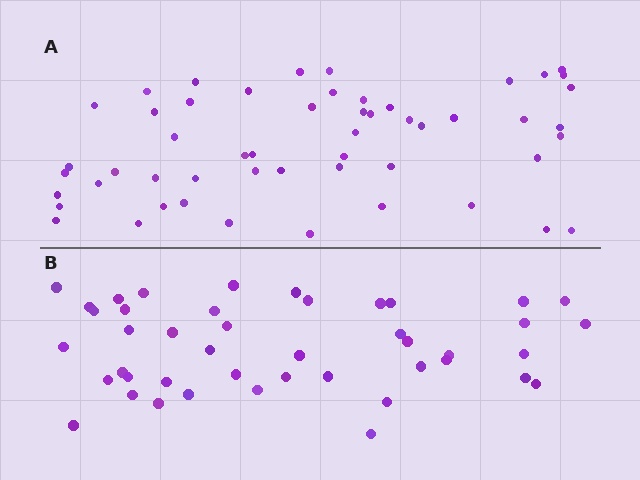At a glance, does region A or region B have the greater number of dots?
Region A (the top region) has more dots.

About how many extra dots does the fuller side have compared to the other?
Region A has roughly 8 or so more dots than region B.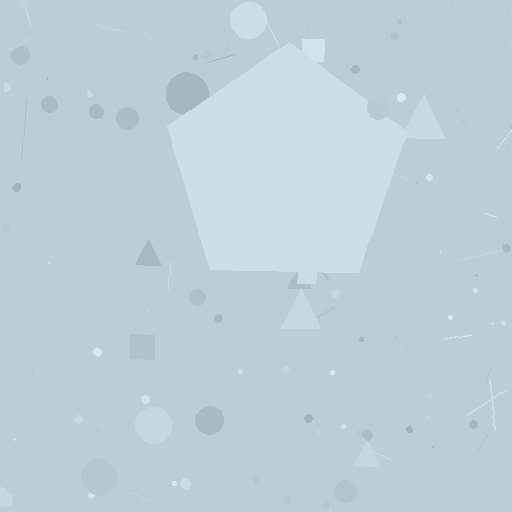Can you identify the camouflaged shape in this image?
The camouflaged shape is a pentagon.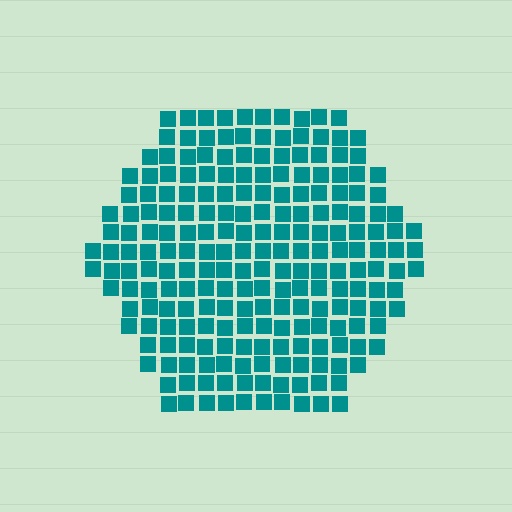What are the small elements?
The small elements are squares.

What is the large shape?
The large shape is a hexagon.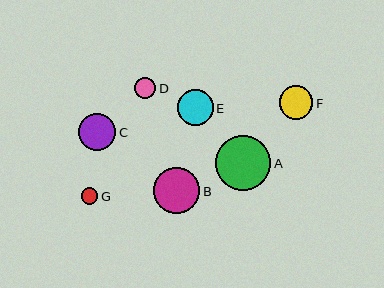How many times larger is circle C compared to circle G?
Circle C is approximately 2.2 times the size of circle G.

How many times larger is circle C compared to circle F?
Circle C is approximately 1.1 times the size of circle F.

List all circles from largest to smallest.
From largest to smallest: A, B, C, E, F, D, G.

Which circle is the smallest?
Circle G is the smallest with a size of approximately 17 pixels.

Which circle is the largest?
Circle A is the largest with a size of approximately 55 pixels.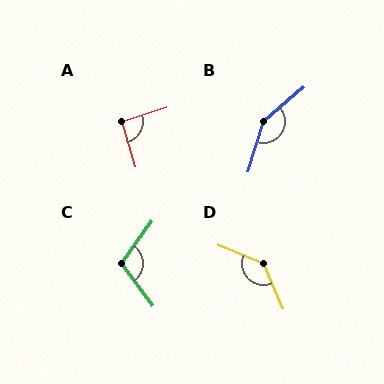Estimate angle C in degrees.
Approximately 107 degrees.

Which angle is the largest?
B, at approximately 148 degrees.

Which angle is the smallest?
A, at approximately 92 degrees.